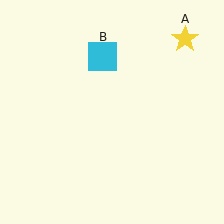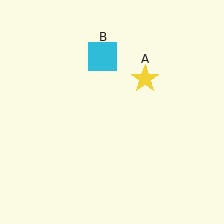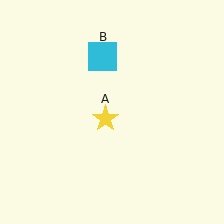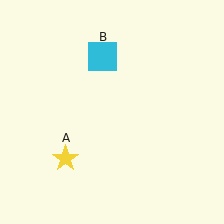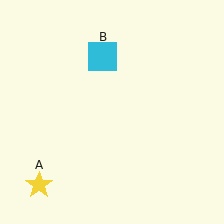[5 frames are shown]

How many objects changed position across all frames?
1 object changed position: yellow star (object A).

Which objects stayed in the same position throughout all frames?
Cyan square (object B) remained stationary.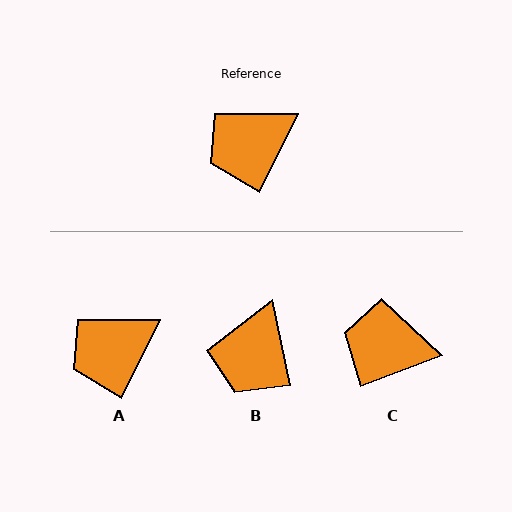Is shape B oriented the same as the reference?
No, it is off by about 38 degrees.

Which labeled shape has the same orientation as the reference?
A.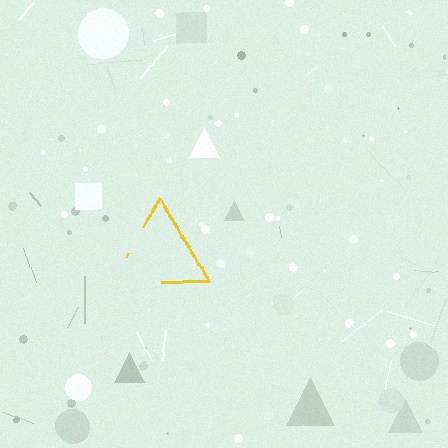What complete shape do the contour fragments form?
The contour fragments form a triangle.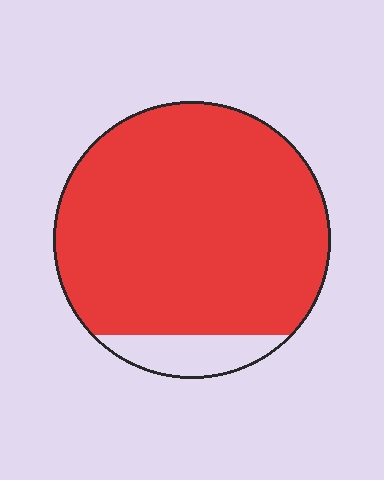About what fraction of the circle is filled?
About nine tenths (9/10).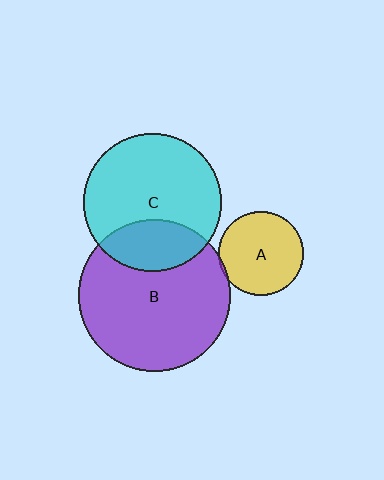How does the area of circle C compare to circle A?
Approximately 2.7 times.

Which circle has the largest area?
Circle B (purple).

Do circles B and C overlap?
Yes.